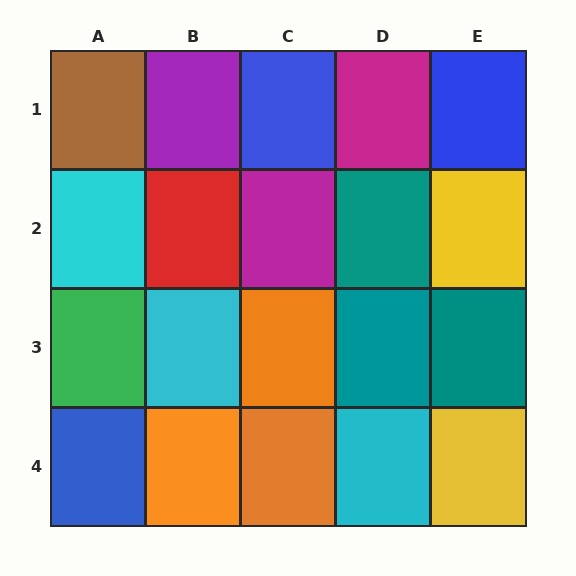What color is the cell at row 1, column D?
Magenta.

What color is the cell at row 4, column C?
Orange.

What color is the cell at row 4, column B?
Orange.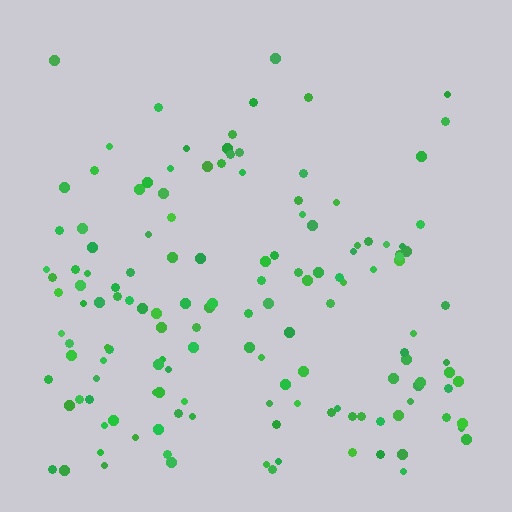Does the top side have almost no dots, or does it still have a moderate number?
Still a moderate number, just noticeably fewer than the bottom.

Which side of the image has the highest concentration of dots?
The bottom.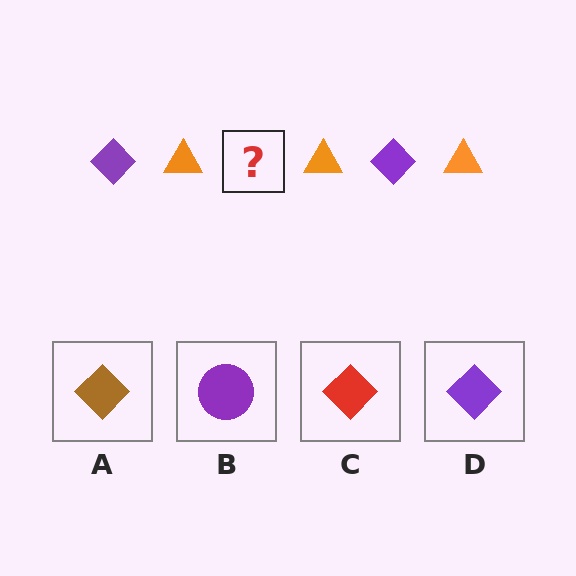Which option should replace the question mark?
Option D.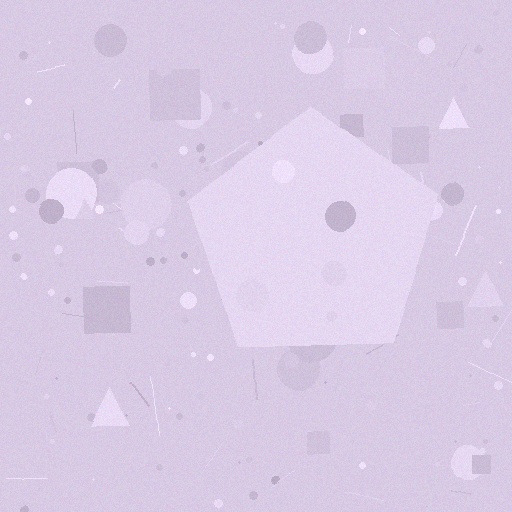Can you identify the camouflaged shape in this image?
The camouflaged shape is a pentagon.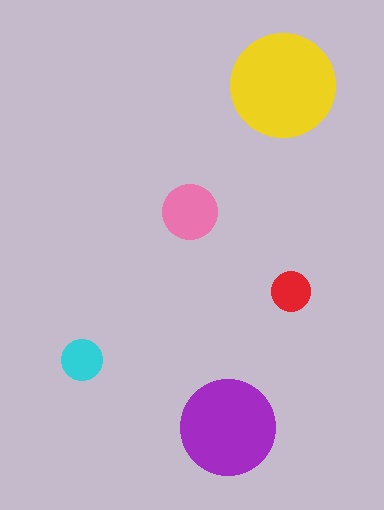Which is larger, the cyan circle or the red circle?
The cyan one.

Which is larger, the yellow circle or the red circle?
The yellow one.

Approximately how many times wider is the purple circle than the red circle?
About 2.5 times wider.